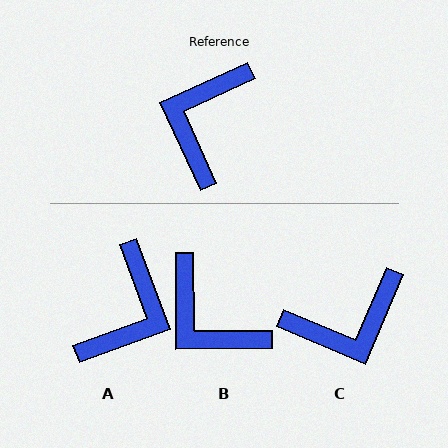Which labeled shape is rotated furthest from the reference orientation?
A, about 176 degrees away.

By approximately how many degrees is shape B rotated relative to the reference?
Approximately 66 degrees counter-clockwise.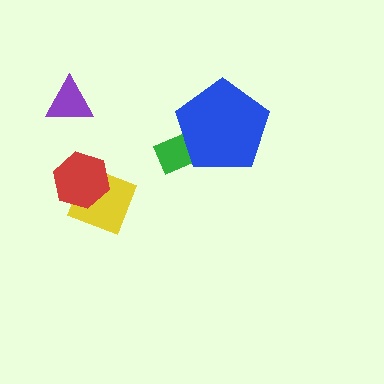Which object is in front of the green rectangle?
The blue pentagon is in front of the green rectangle.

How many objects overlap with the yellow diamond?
1 object overlaps with the yellow diamond.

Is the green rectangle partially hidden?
Yes, it is partially covered by another shape.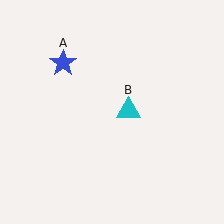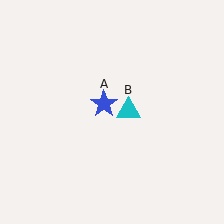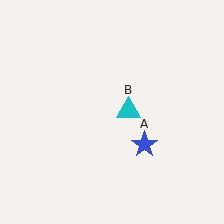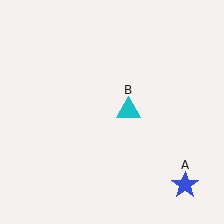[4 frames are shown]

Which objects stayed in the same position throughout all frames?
Cyan triangle (object B) remained stationary.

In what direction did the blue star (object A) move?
The blue star (object A) moved down and to the right.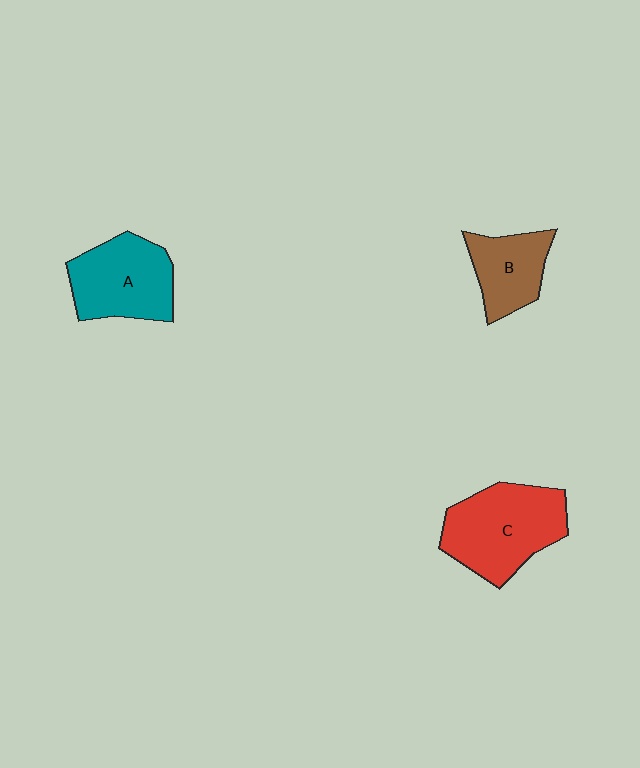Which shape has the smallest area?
Shape B (brown).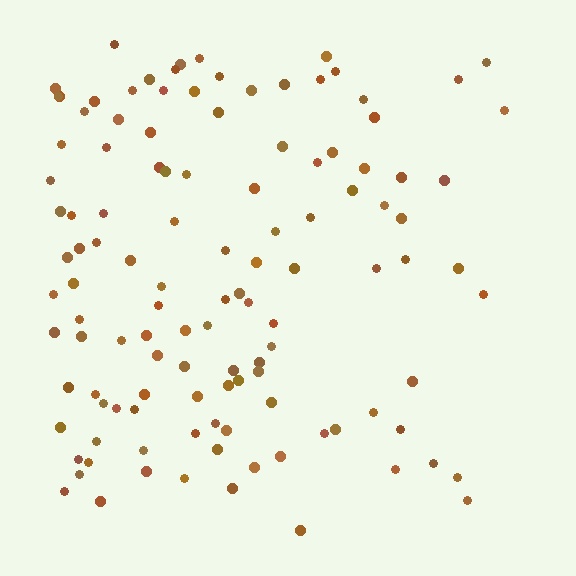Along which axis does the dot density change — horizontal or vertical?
Horizontal.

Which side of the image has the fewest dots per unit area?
The right.